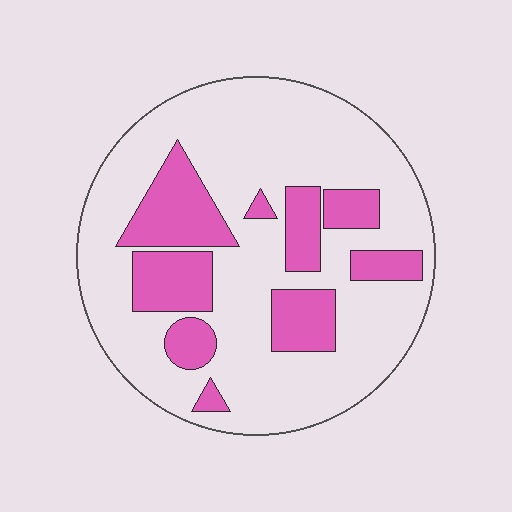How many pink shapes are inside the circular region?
9.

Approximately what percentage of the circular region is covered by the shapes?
Approximately 25%.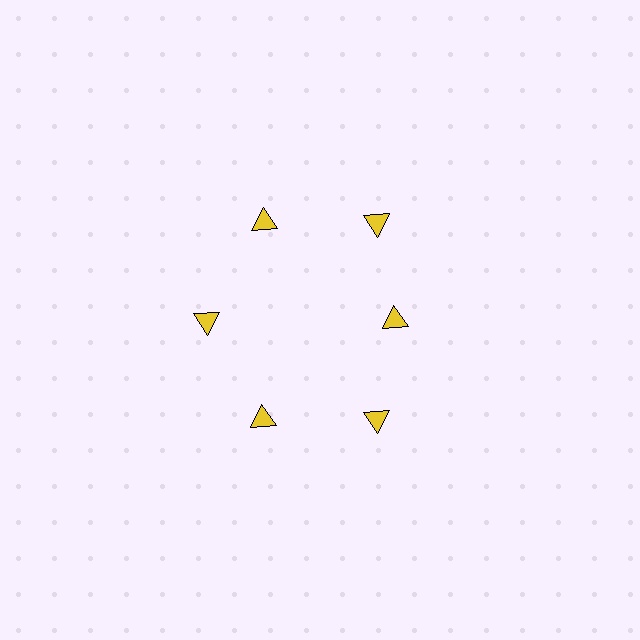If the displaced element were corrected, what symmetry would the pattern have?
It would have 6-fold rotational symmetry — the pattern would map onto itself every 60 degrees.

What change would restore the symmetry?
The symmetry would be restored by moving it outward, back onto the ring so that all 6 triangles sit at equal angles and equal distance from the center.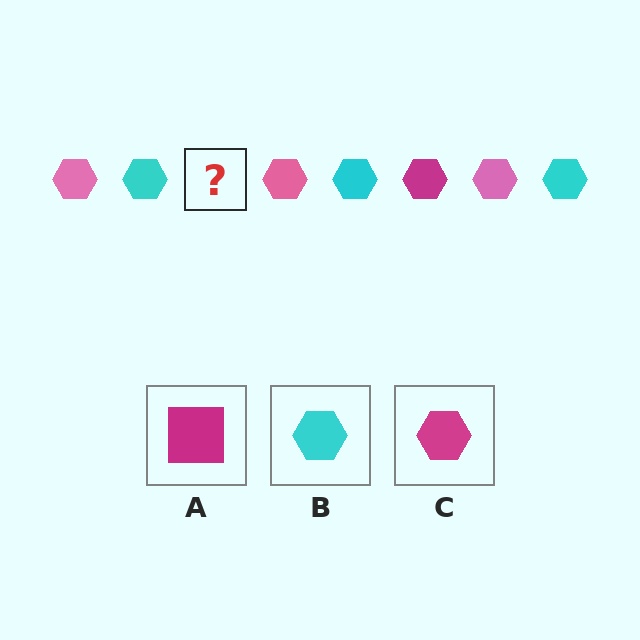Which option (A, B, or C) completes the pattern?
C.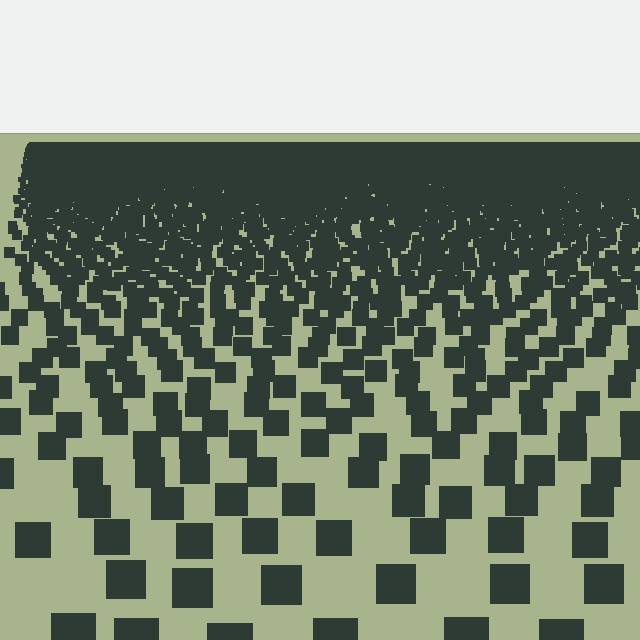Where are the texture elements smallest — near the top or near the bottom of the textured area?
Near the top.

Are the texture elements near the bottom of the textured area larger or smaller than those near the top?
Larger. Near the bottom, elements are closer to the viewer and appear at a bigger on-screen size.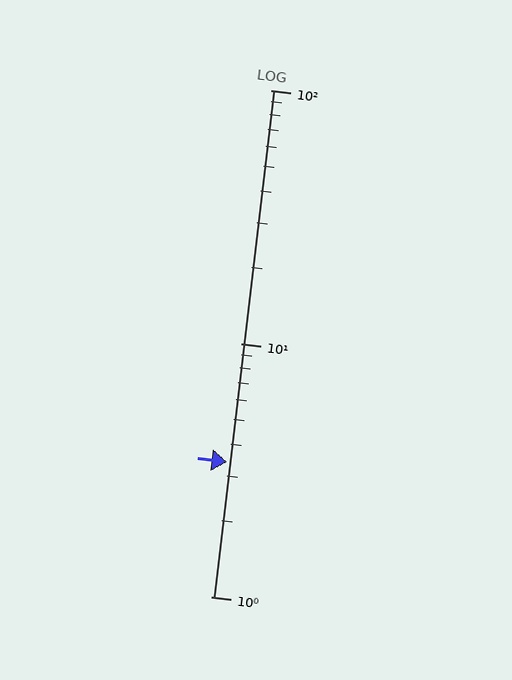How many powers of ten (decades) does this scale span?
The scale spans 2 decades, from 1 to 100.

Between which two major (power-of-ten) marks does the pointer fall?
The pointer is between 1 and 10.